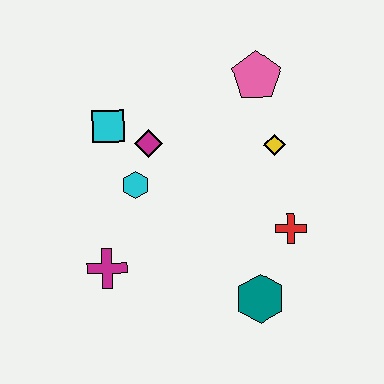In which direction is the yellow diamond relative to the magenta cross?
The yellow diamond is to the right of the magenta cross.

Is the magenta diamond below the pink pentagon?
Yes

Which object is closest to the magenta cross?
The cyan hexagon is closest to the magenta cross.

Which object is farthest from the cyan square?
The teal hexagon is farthest from the cyan square.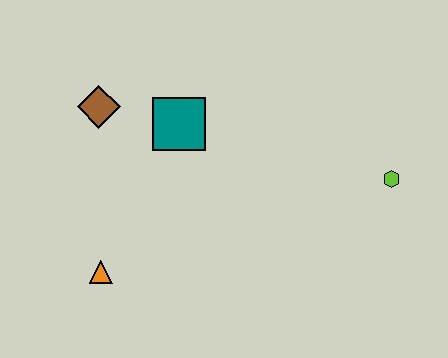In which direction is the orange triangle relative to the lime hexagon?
The orange triangle is to the left of the lime hexagon.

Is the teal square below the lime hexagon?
No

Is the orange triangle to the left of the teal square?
Yes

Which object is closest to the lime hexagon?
The teal square is closest to the lime hexagon.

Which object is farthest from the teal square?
The lime hexagon is farthest from the teal square.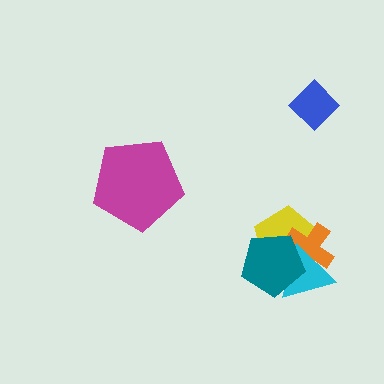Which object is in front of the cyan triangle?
The teal pentagon is in front of the cyan triangle.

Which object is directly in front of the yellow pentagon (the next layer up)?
The orange cross is directly in front of the yellow pentagon.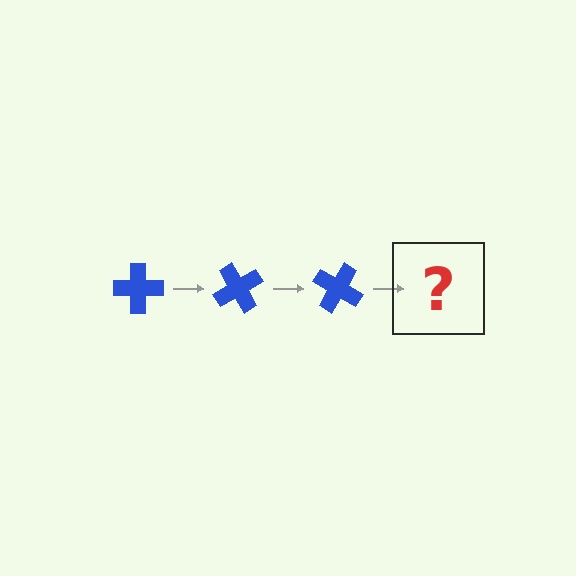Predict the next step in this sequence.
The next step is a blue cross rotated 180 degrees.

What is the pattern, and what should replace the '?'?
The pattern is that the cross rotates 60 degrees each step. The '?' should be a blue cross rotated 180 degrees.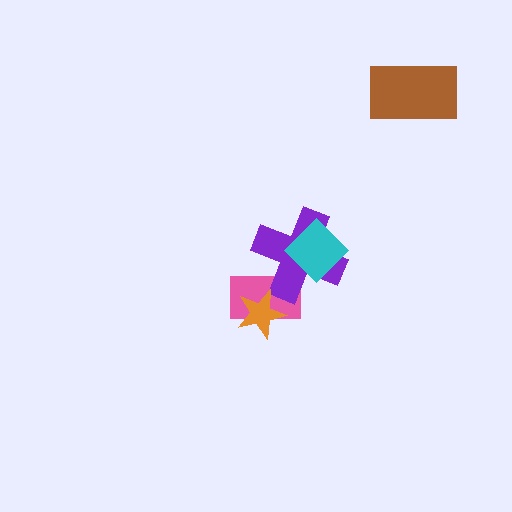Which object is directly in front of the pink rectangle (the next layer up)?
The purple cross is directly in front of the pink rectangle.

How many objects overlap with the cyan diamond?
1 object overlaps with the cyan diamond.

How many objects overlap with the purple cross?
2 objects overlap with the purple cross.